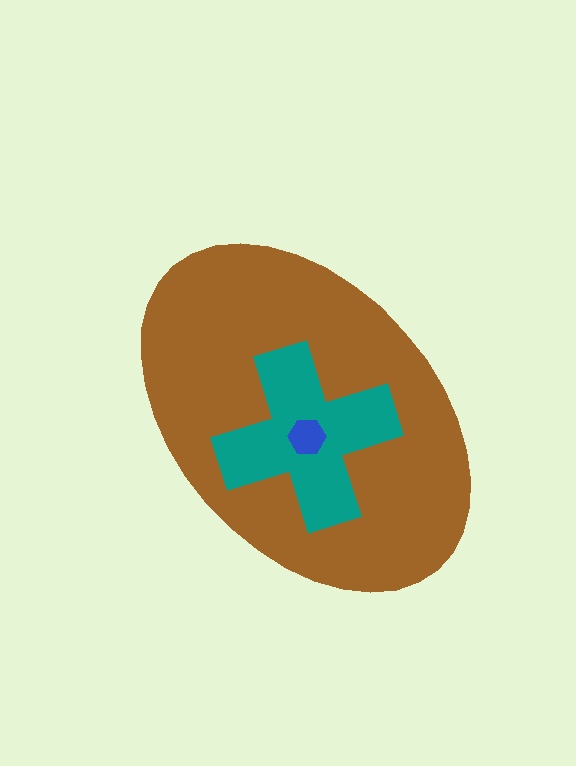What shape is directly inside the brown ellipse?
The teal cross.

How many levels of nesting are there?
3.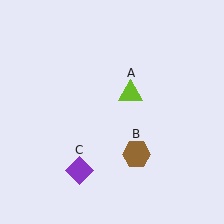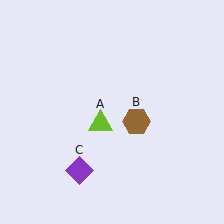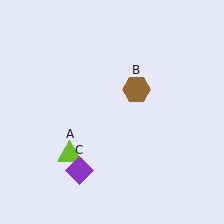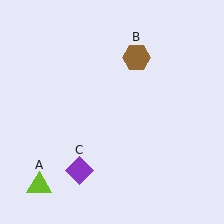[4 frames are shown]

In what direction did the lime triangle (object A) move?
The lime triangle (object A) moved down and to the left.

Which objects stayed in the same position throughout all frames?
Purple diamond (object C) remained stationary.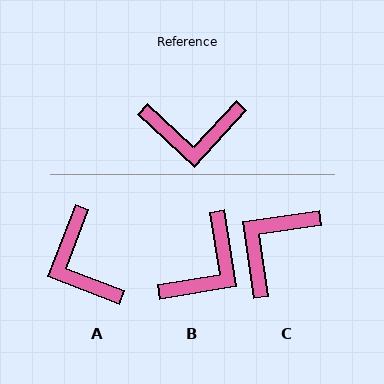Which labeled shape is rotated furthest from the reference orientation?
C, about 129 degrees away.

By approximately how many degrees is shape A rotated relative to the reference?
Approximately 69 degrees clockwise.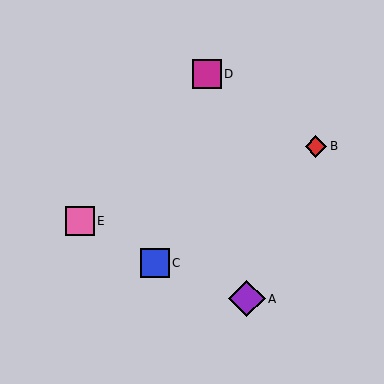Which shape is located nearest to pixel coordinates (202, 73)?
The magenta square (labeled D) at (207, 74) is nearest to that location.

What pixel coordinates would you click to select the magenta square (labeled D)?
Click at (207, 74) to select the magenta square D.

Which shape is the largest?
The purple diamond (labeled A) is the largest.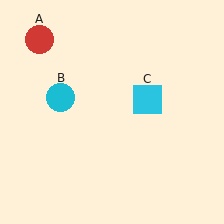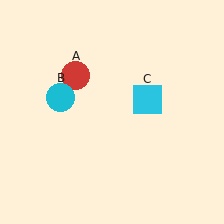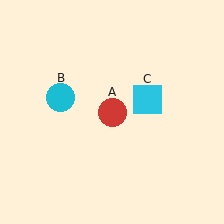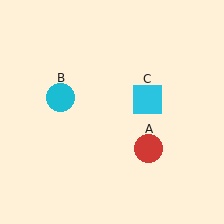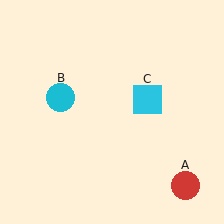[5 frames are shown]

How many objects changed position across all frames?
1 object changed position: red circle (object A).